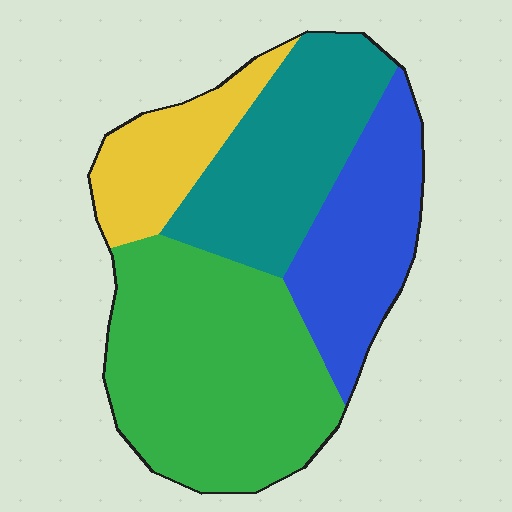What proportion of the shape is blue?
Blue takes up about one fifth (1/5) of the shape.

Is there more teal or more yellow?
Teal.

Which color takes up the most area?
Green, at roughly 40%.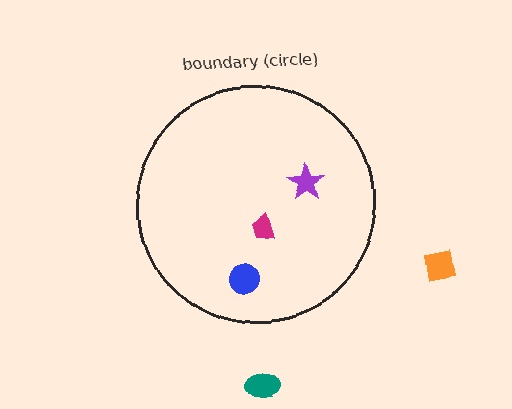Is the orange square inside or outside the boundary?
Outside.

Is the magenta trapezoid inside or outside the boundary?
Inside.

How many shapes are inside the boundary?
3 inside, 2 outside.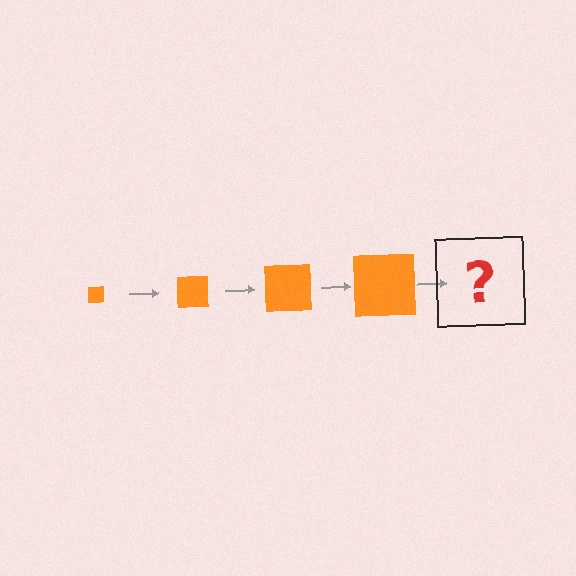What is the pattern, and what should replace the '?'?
The pattern is that the square gets progressively larger each step. The '?' should be an orange square, larger than the previous one.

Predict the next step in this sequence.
The next step is an orange square, larger than the previous one.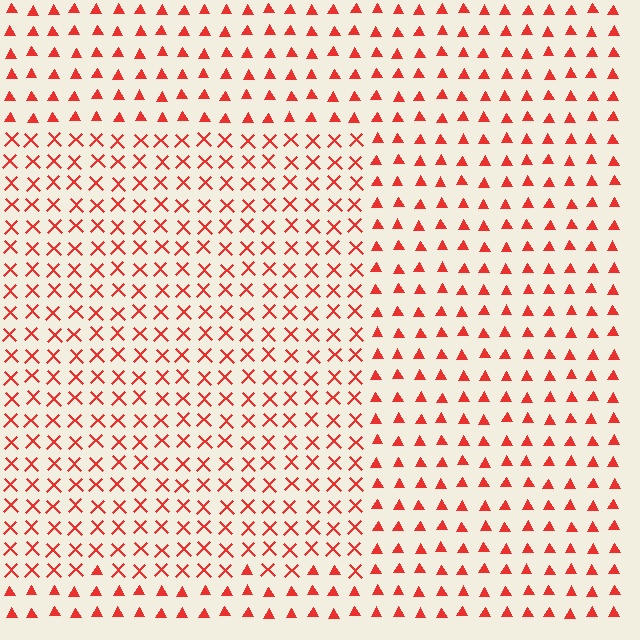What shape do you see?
I see a rectangle.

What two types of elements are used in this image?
The image uses X marks inside the rectangle region and triangles outside it.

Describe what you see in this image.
The image is filled with small red elements arranged in a uniform grid. A rectangle-shaped region contains X marks, while the surrounding area contains triangles. The boundary is defined purely by the change in element shape.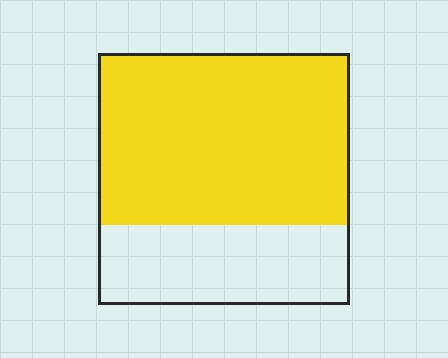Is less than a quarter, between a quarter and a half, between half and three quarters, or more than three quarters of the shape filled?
Between half and three quarters.